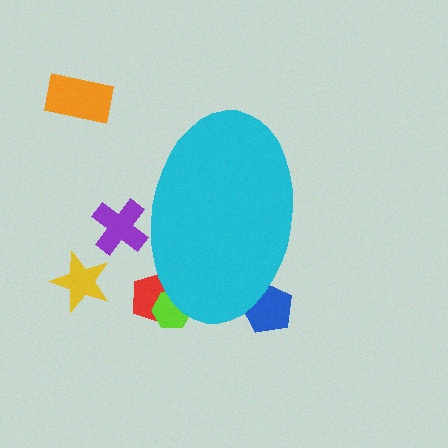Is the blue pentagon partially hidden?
Yes, the blue pentagon is partially hidden behind the cyan ellipse.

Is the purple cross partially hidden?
Yes, the purple cross is partially hidden behind the cyan ellipse.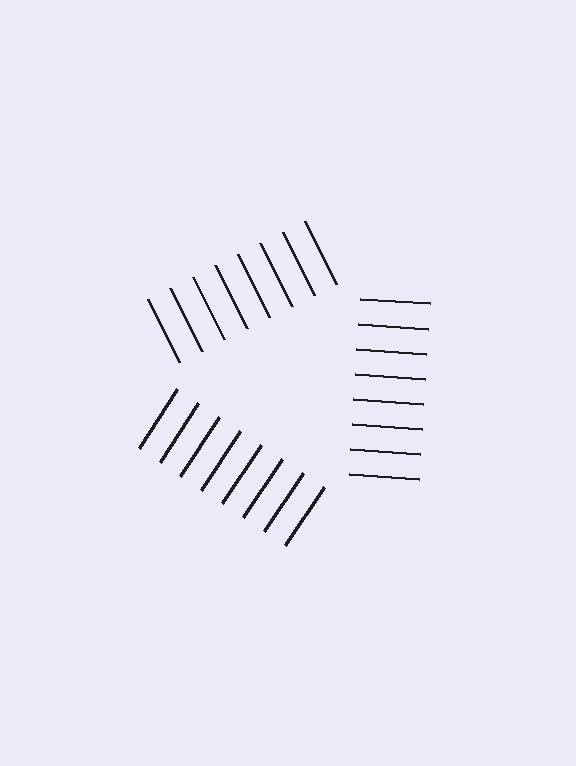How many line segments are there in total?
24 — 8 along each of the 3 edges.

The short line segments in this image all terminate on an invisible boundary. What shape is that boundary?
An illusory triangle — the line segments terminate on its edges but no continuous stroke is drawn.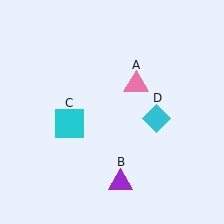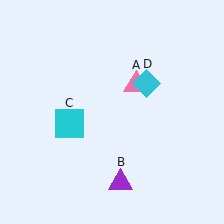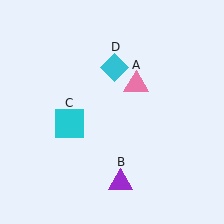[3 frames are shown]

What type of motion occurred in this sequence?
The cyan diamond (object D) rotated counterclockwise around the center of the scene.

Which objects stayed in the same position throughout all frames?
Pink triangle (object A) and purple triangle (object B) and cyan square (object C) remained stationary.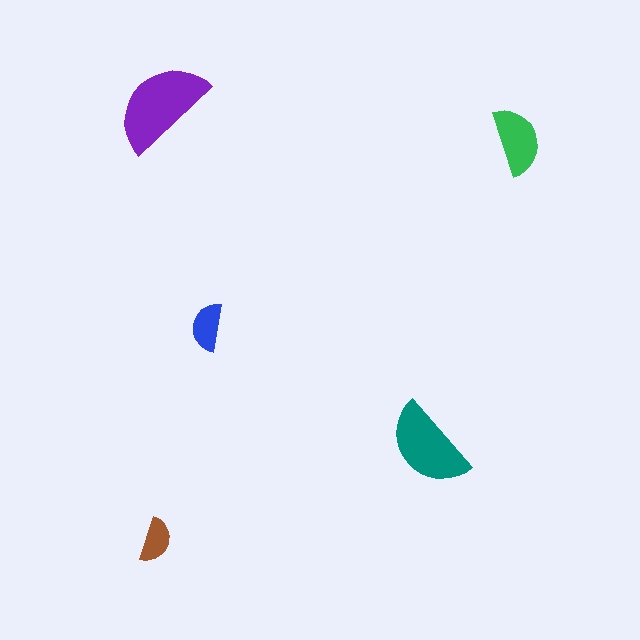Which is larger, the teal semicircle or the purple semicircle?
The purple one.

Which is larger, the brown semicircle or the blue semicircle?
The blue one.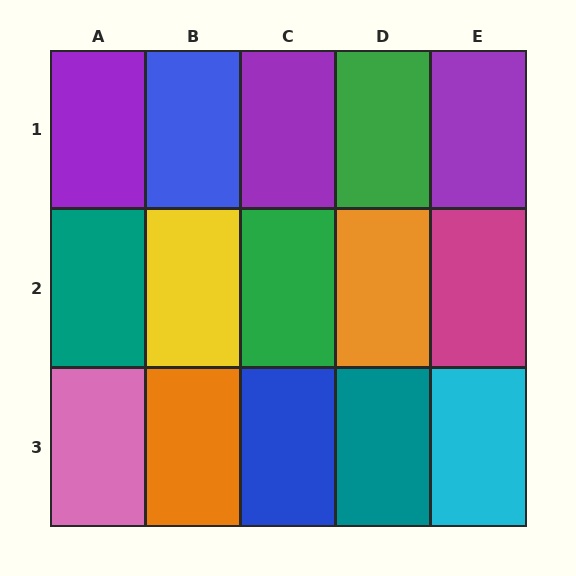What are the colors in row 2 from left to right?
Teal, yellow, green, orange, magenta.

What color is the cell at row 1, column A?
Purple.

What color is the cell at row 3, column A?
Pink.